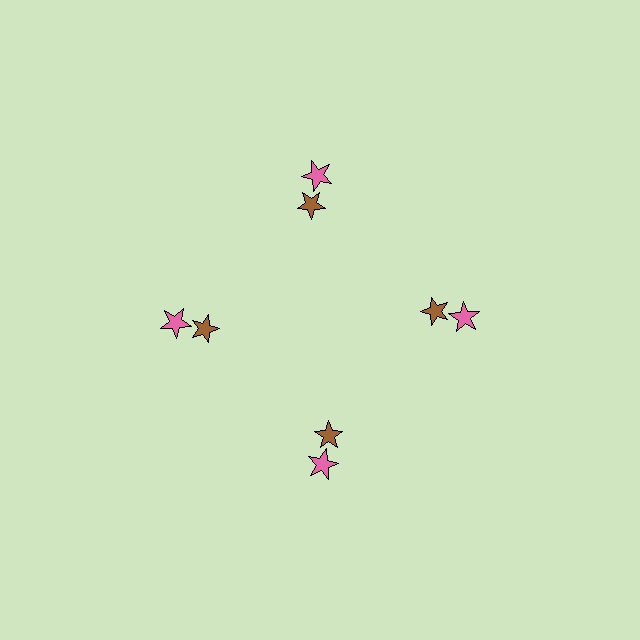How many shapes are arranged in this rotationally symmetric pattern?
There are 8 shapes, arranged in 4 groups of 2.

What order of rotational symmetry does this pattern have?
This pattern has 4-fold rotational symmetry.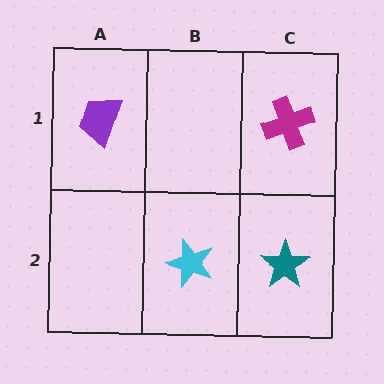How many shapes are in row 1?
2 shapes.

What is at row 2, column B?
A cyan star.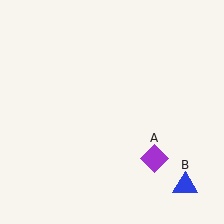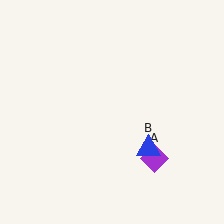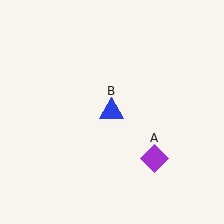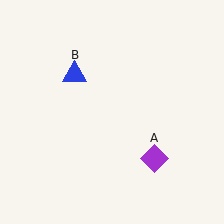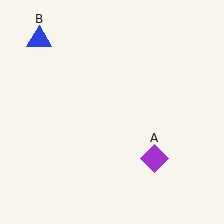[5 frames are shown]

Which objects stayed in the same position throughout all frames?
Purple diamond (object A) remained stationary.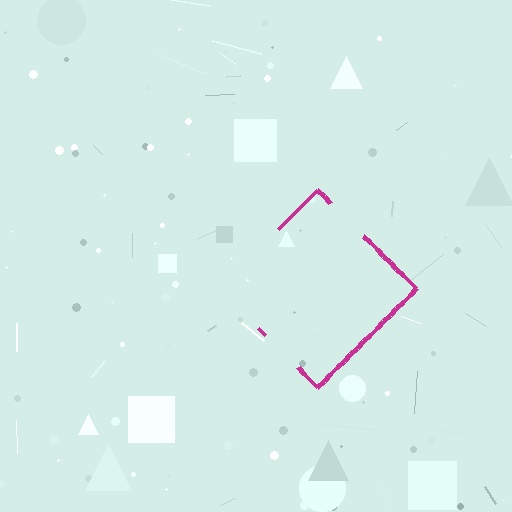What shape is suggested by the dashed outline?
The dashed outline suggests a diamond.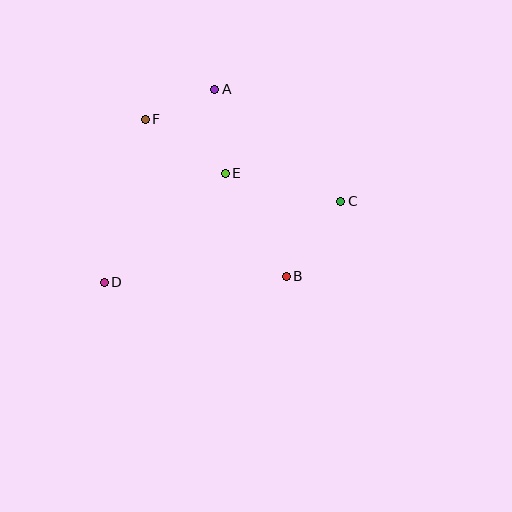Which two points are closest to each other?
Points A and F are closest to each other.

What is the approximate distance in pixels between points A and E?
The distance between A and E is approximately 85 pixels.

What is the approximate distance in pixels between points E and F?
The distance between E and F is approximately 96 pixels.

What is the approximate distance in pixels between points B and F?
The distance between B and F is approximately 211 pixels.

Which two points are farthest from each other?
Points C and D are farthest from each other.